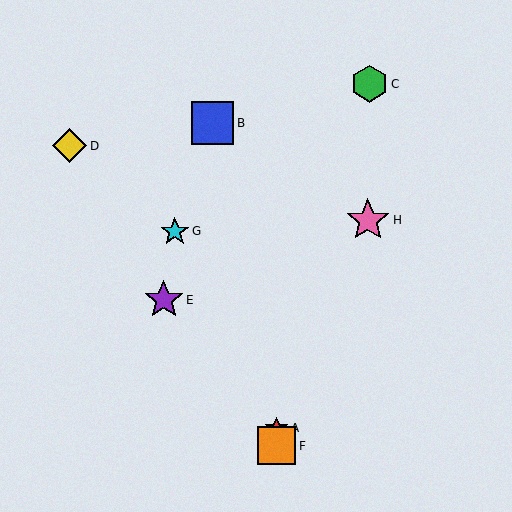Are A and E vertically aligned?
No, A is at x≈277 and E is at x≈164.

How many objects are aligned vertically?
2 objects (A, F) are aligned vertically.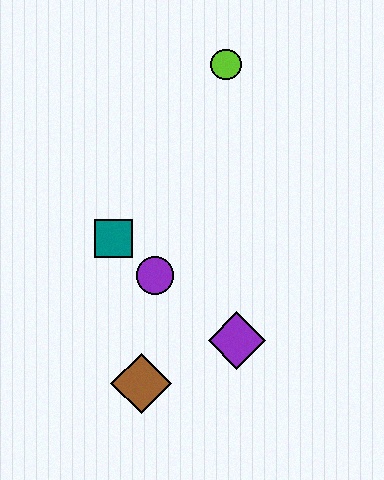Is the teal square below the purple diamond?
No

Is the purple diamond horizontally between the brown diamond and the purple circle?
No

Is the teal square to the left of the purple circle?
Yes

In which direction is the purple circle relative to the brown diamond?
The purple circle is above the brown diamond.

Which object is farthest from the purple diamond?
The lime circle is farthest from the purple diamond.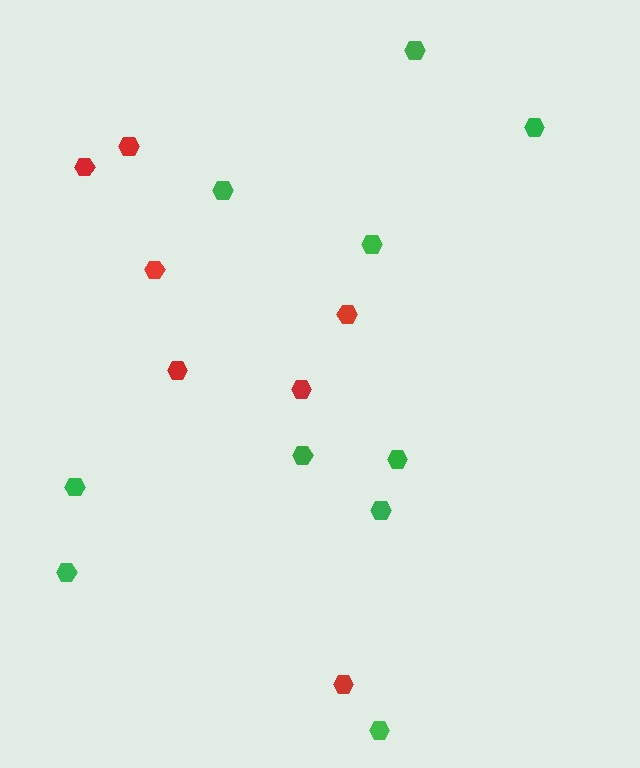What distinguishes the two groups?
There are 2 groups: one group of green hexagons (10) and one group of red hexagons (7).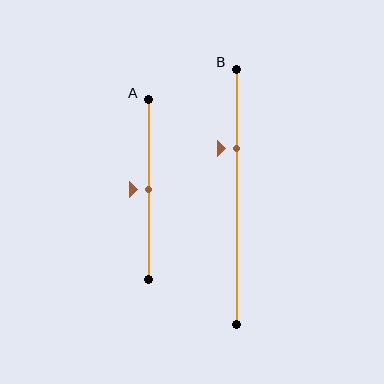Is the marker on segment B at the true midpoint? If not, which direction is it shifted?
No, the marker on segment B is shifted upward by about 19% of the segment length.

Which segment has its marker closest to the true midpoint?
Segment A has its marker closest to the true midpoint.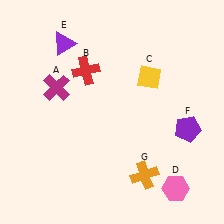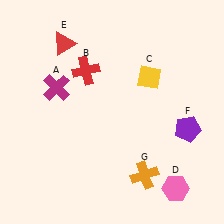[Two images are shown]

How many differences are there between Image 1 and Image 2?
There is 1 difference between the two images.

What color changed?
The triangle (E) changed from purple in Image 1 to red in Image 2.